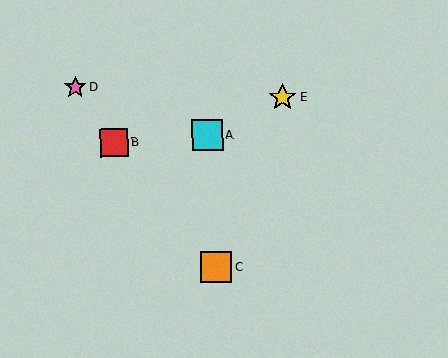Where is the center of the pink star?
The center of the pink star is at (75, 87).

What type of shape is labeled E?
Shape E is a yellow star.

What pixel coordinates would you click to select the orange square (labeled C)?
Click at (216, 267) to select the orange square C.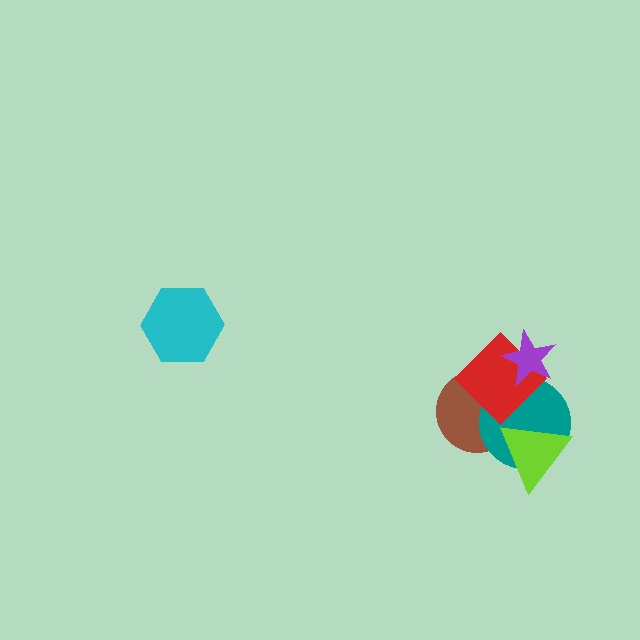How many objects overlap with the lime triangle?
2 objects overlap with the lime triangle.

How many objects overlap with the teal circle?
4 objects overlap with the teal circle.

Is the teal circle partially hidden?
Yes, it is partially covered by another shape.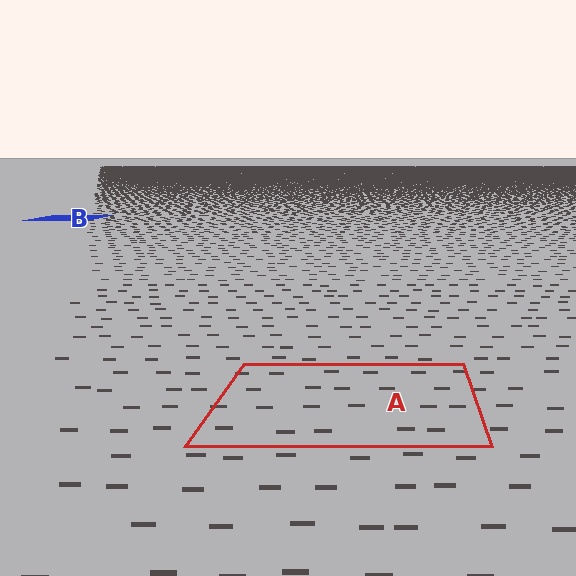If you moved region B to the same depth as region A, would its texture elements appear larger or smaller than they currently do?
They would appear larger. At a closer depth, the same texture elements are projected at a bigger on-screen size.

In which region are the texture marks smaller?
The texture marks are smaller in region B, because it is farther away.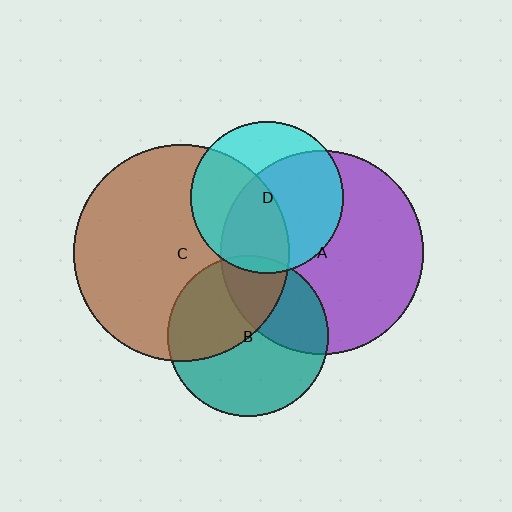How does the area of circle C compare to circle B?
Approximately 1.8 times.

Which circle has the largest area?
Circle C (brown).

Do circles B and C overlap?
Yes.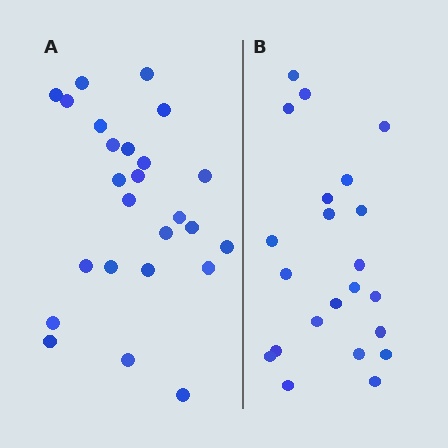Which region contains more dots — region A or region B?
Region A (the left region) has more dots.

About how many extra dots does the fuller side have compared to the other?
Region A has just a few more — roughly 2 or 3 more dots than region B.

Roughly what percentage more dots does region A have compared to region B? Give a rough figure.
About 15% more.